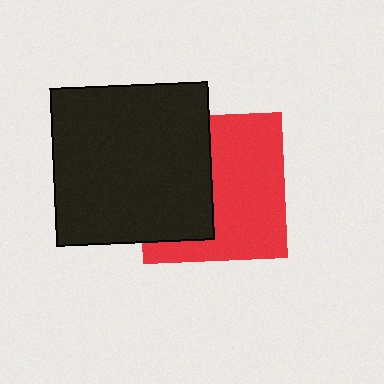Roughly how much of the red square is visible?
About half of it is visible (roughly 56%).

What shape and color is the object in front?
The object in front is a black square.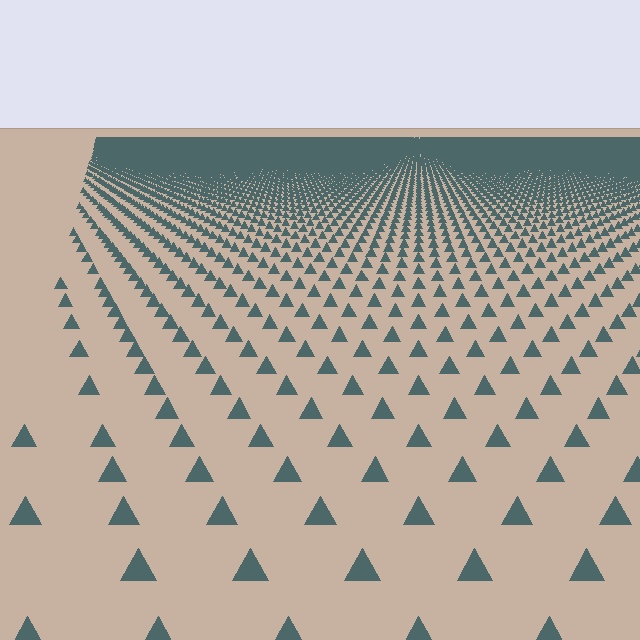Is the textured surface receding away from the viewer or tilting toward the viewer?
The surface is receding away from the viewer. Texture elements get smaller and denser toward the top.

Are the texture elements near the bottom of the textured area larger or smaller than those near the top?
Larger. Near the bottom, elements are closer to the viewer and appear at a bigger on-screen size.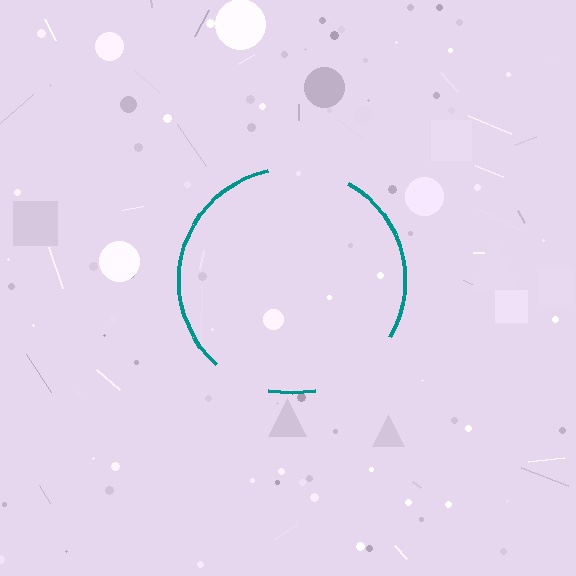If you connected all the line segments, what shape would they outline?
They would outline a circle.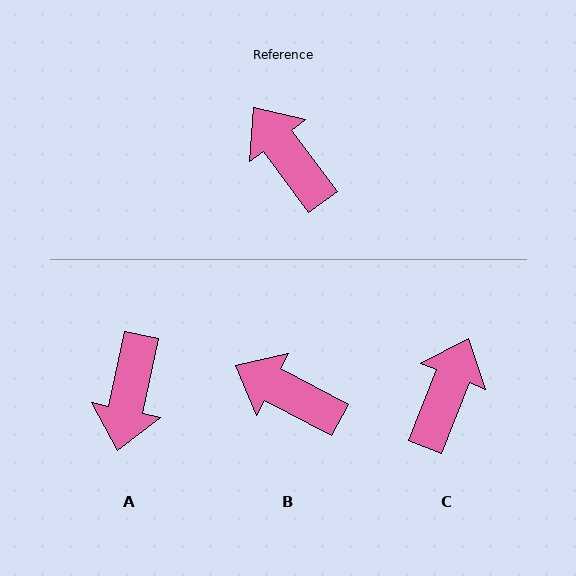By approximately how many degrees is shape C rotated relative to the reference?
Approximately 58 degrees clockwise.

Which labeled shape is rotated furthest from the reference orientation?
A, about 132 degrees away.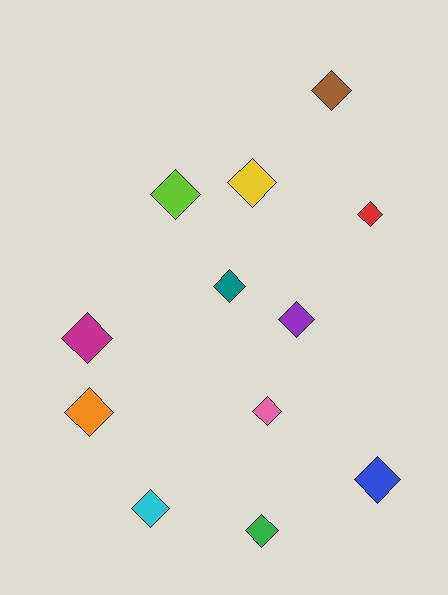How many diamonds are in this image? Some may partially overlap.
There are 12 diamonds.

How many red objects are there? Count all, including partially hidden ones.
There is 1 red object.